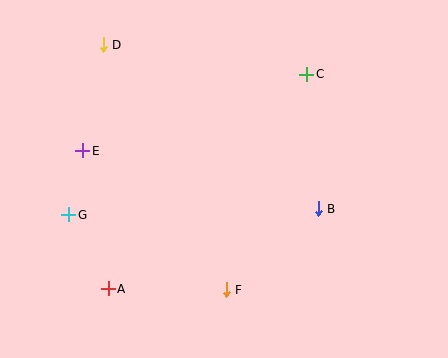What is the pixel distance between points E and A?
The distance between E and A is 140 pixels.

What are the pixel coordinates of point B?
Point B is at (318, 209).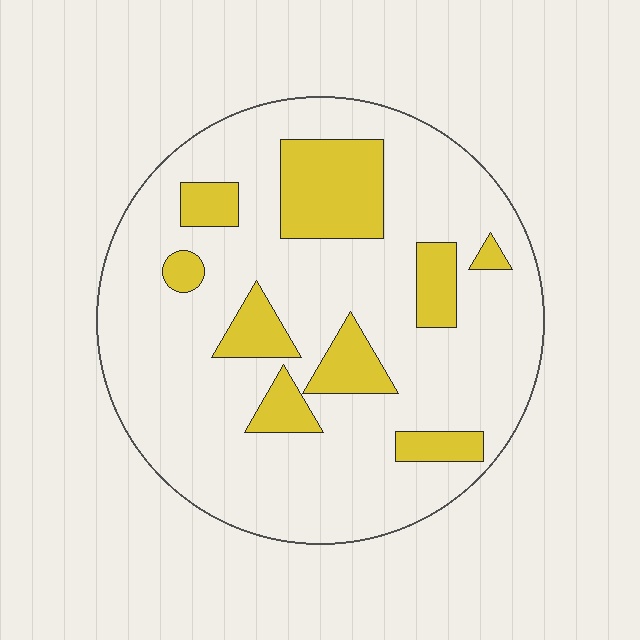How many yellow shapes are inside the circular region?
9.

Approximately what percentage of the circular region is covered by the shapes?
Approximately 20%.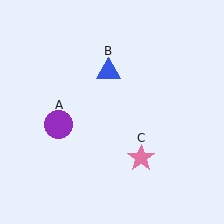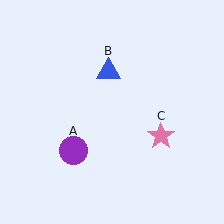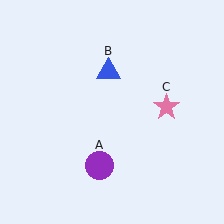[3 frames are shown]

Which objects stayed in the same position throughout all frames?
Blue triangle (object B) remained stationary.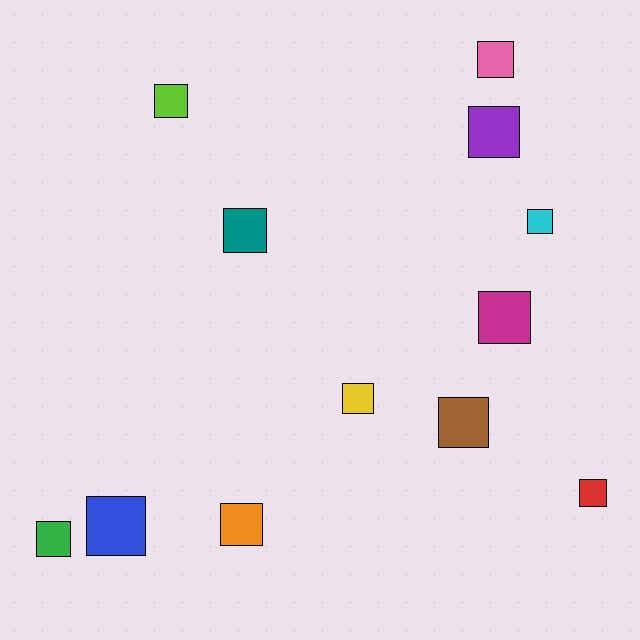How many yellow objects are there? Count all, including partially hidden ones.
There is 1 yellow object.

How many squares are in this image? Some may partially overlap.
There are 12 squares.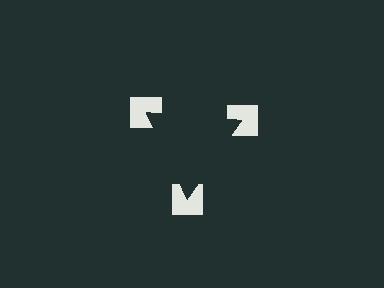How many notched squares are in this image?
There are 3 — one at each vertex of the illusory triangle.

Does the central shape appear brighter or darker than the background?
It typically appears slightly darker than the background, even though no actual brightness change is drawn.